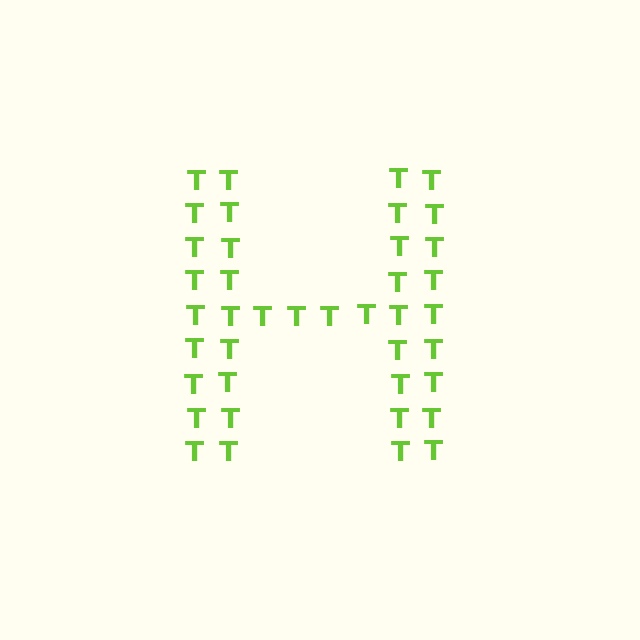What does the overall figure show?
The overall figure shows the letter H.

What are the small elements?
The small elements are letter T's.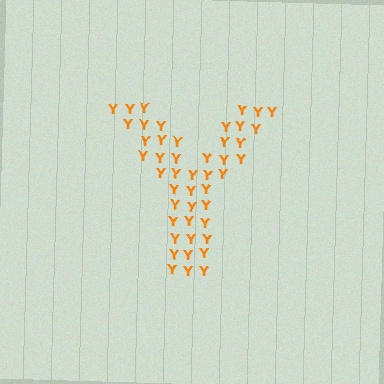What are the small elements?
The small elements are letter Y's.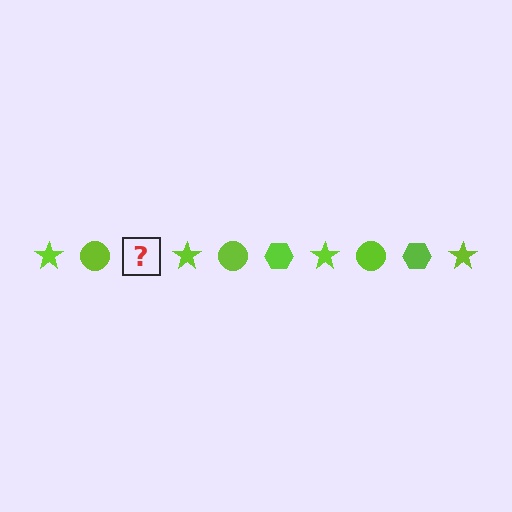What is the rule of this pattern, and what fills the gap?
The rule is that the pattern cycles through star, circle, hexagon shapes in lime. The gap should be filled with a lime hexagon.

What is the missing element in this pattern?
The missing element is a lime hexagon.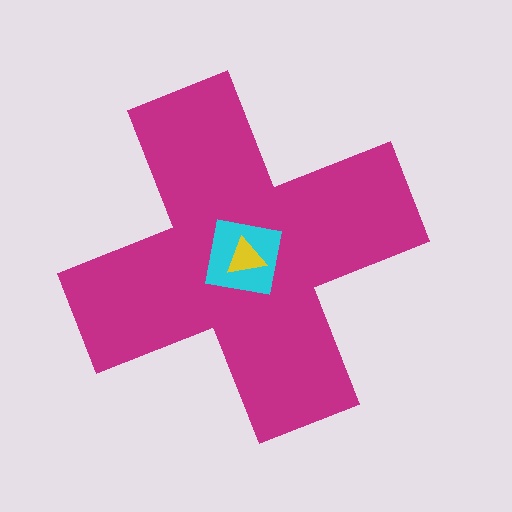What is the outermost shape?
The magenta cross.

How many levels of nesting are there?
3.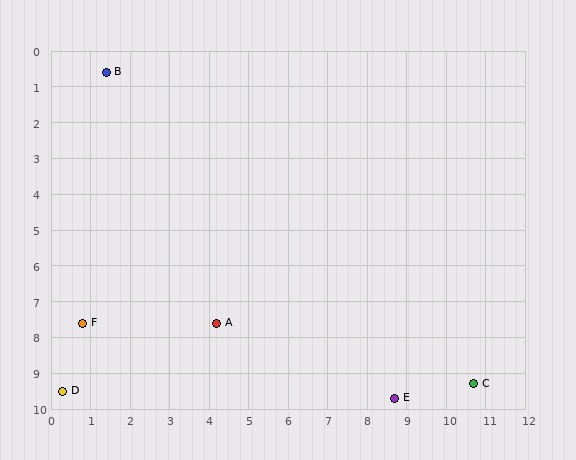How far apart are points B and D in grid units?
Points B and D are about 9.0 grid units apart.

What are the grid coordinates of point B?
Point B is at approximately (1.4, 0.6).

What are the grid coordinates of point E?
Point E is at approximately (8.7, 9.7).